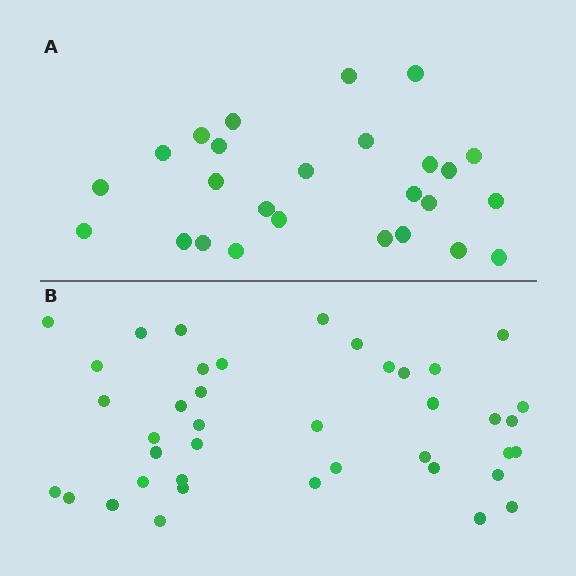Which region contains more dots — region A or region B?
Region B (the bottom region) has more dots.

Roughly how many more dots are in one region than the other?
Region B has approximately 15 more dots than region A.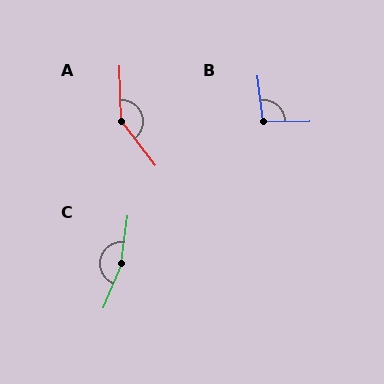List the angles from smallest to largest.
B (95°), A (144°), C (166°).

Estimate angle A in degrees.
Approximately 144 degrees.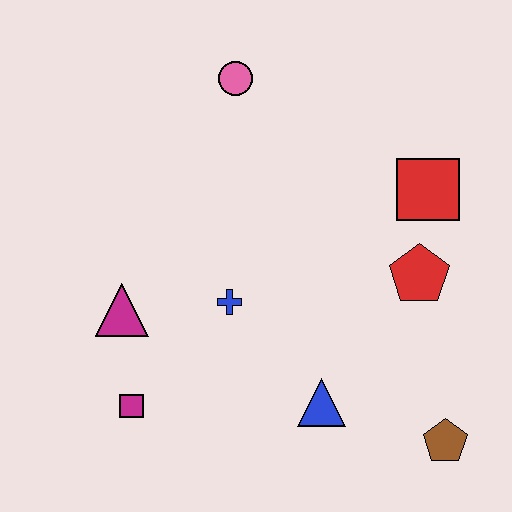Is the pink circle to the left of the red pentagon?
Yes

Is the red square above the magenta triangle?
Yes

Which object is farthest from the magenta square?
The red square is farthest from the magenta square.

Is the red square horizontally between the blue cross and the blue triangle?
No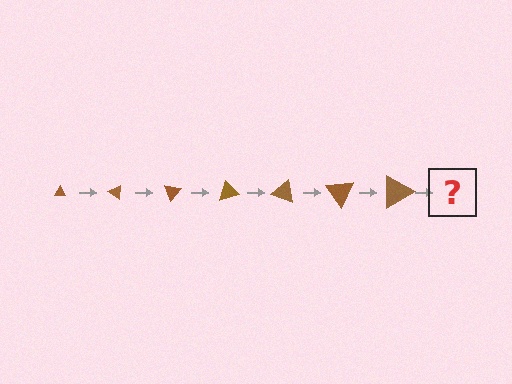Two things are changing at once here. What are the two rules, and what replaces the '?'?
The two rules are that the triangle grows larger each step and it rotates 35 degrees each step. The '?' should be a triangle, larger than the previous one and rotated 245 degrees from the start.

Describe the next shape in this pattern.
It should be a triangle, larger than the previous one and rotated 245 degrees from the start.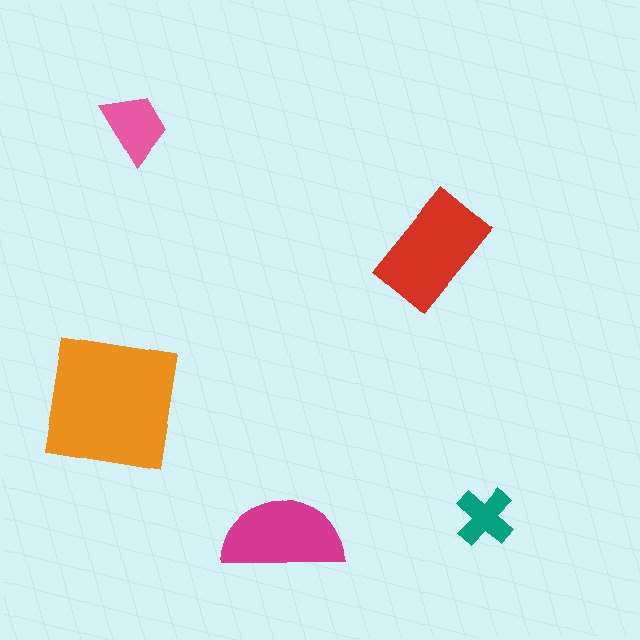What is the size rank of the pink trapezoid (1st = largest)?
4th.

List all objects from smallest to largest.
The teal cross, the pink trapezoid, the magenta semicircle, the red rectangle, the orange square.